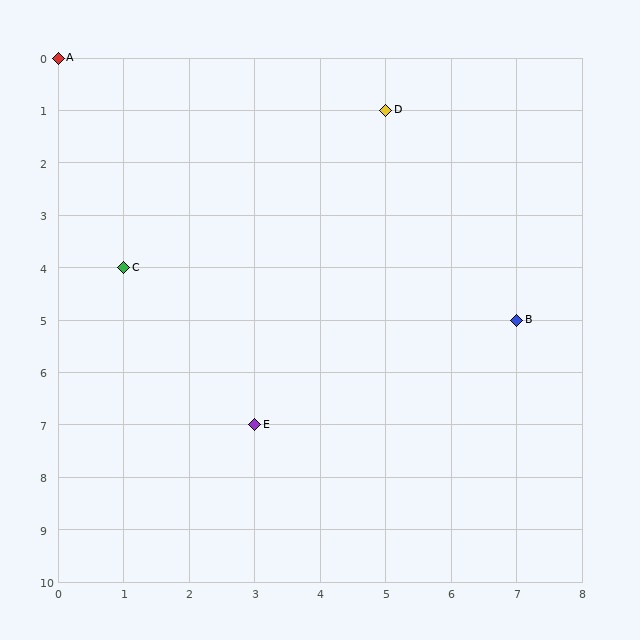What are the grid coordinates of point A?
Point A is at grid coordinates (0, 0).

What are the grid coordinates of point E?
Point E is at grid coordinates (3, 7).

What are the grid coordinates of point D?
Point D is at grid coordinates (5, 1).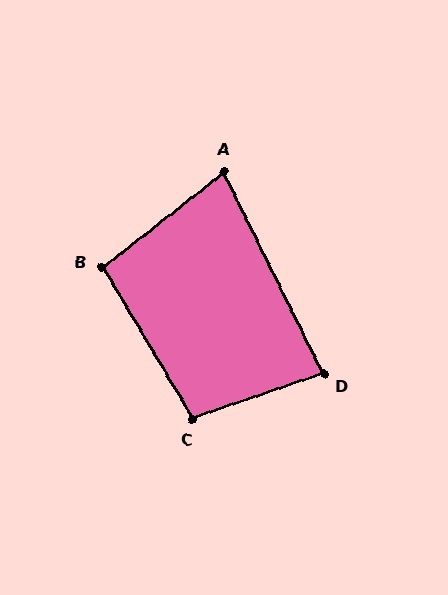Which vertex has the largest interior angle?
C, at approximately 102 degrees.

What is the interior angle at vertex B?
Approximately 97 degrees (obtuse).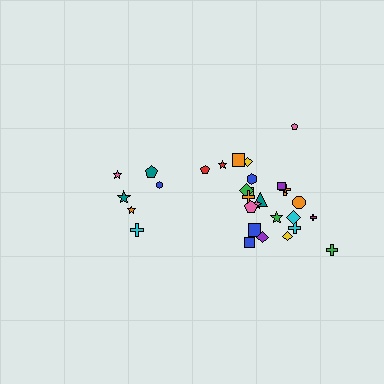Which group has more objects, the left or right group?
The right group.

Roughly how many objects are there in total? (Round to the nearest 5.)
Roughly 30 objects in total.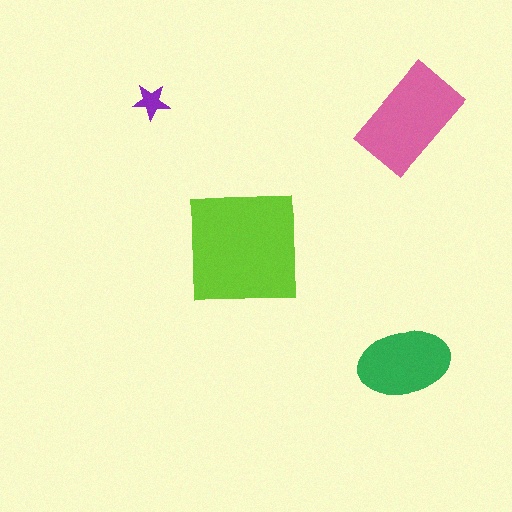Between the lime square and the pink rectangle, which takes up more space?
The lime square.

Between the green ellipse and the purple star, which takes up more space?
The green ellipse.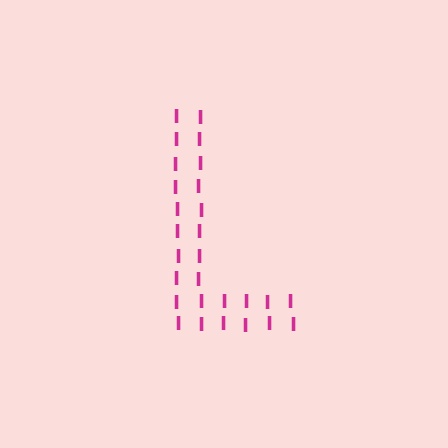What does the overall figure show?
The overall figure shows the letter L.